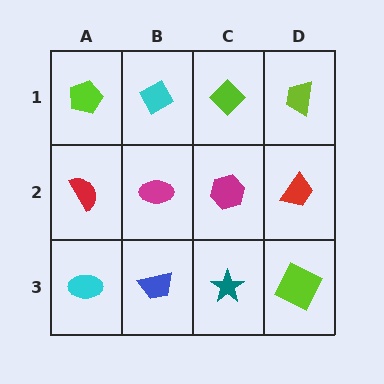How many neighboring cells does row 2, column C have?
4.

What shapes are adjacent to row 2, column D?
A lime trapezoid (row 1, column D), a lime square (row 3, column D), a magenta hexagon (row 2, column C).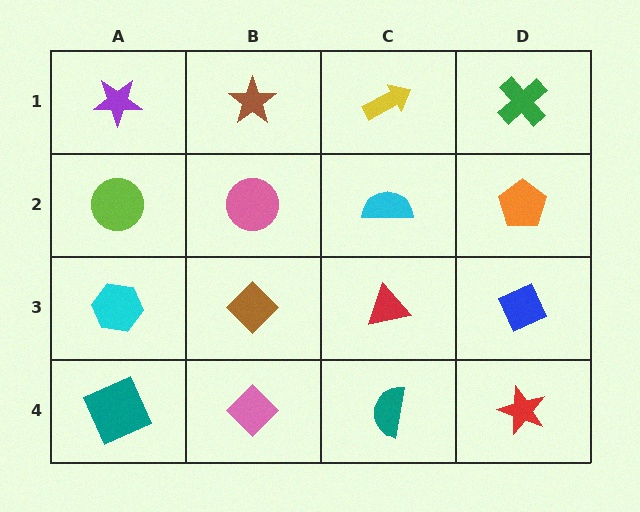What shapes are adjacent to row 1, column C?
A cyan semicircle (row 2, column C), a brown star (row 1, column B), a green cross (row 1, column D).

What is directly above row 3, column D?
An orange pentagon.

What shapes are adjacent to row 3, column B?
A pink circle (row 2, column B), a pink diamond (row 4, column B), a cyan hexagon (row 3, column A), a red triangle (row 3, column C).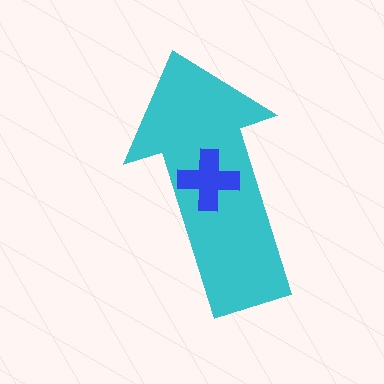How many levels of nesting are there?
2.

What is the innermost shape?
The blue cross.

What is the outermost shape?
The cyan arrow.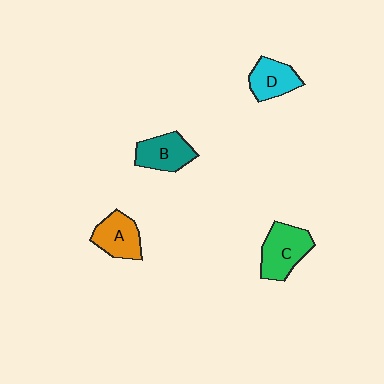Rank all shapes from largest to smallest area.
From largest to smallest: C (green), B (teal), A (orange), D (cyan).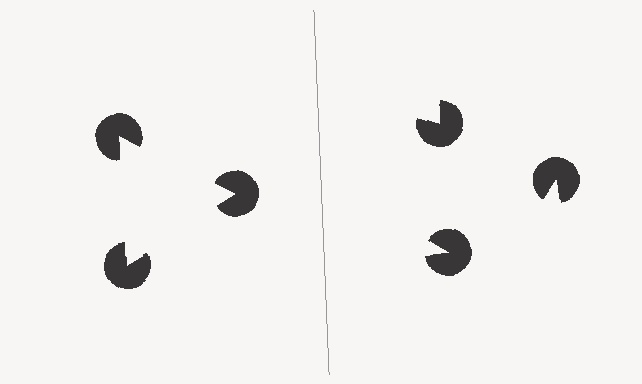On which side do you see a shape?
An illusory triangle appears on the left side. On the right side the wedge cuts are rotated, so no coherent shape forms.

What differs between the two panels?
The pac-man discs are positioned identically on both sides; only the wedge orientations differ. On the left they align to a triangle; on the right they are misaligned.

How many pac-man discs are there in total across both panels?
6 — 3 on each side.